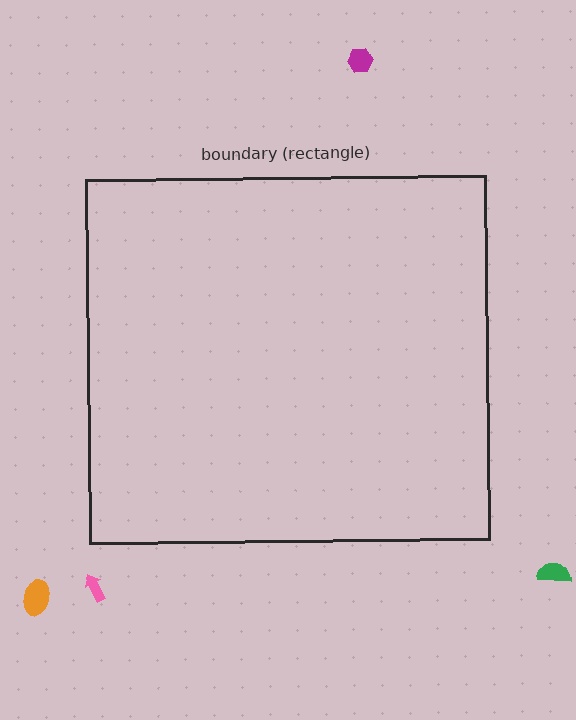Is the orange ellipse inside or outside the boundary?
Outside.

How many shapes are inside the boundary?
0 inside, 4 outside.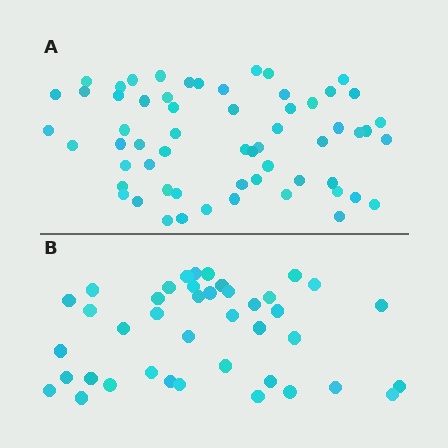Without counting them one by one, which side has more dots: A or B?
Region A (the top region) has more dots.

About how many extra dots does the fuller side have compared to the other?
Region A has approximately 20 more dots than region B.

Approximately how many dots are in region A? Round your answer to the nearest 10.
About 60 dots.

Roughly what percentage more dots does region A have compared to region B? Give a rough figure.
About 45% more.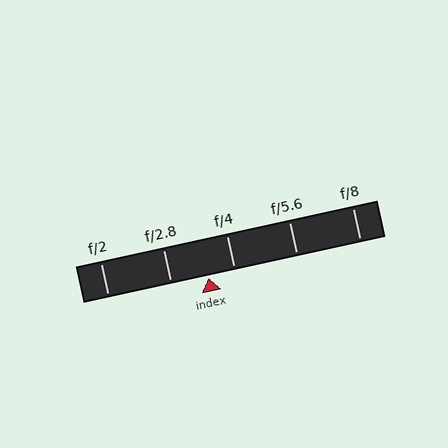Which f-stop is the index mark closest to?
The index mark is closest to f/4.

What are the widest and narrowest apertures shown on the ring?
The widest aperture shown is f/2 and the narrowest is f/8.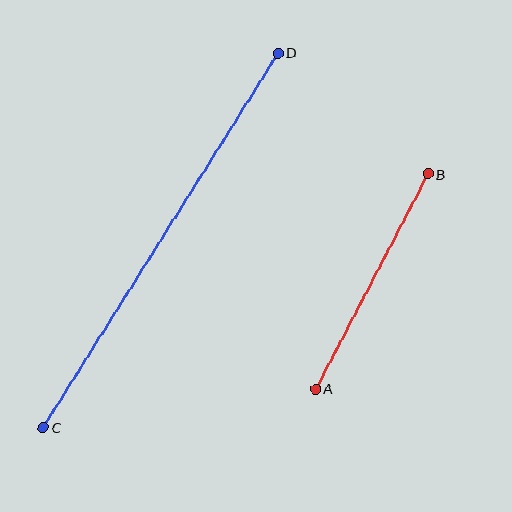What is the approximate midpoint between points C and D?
The midpoint is at approximately (161, 240) pixels.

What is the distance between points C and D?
The distance is approximately 442 pixels.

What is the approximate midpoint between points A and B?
The midpoint is at approximately (372, 281) pixels.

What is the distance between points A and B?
The distance is approximately 243 pixels.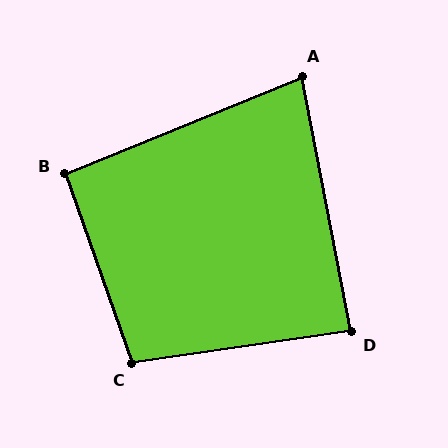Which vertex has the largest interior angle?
C, at approximately 101 degrees.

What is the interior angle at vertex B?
Approximately 93 degrees (approximately right).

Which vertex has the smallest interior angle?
A, at approximately 79 degrees.